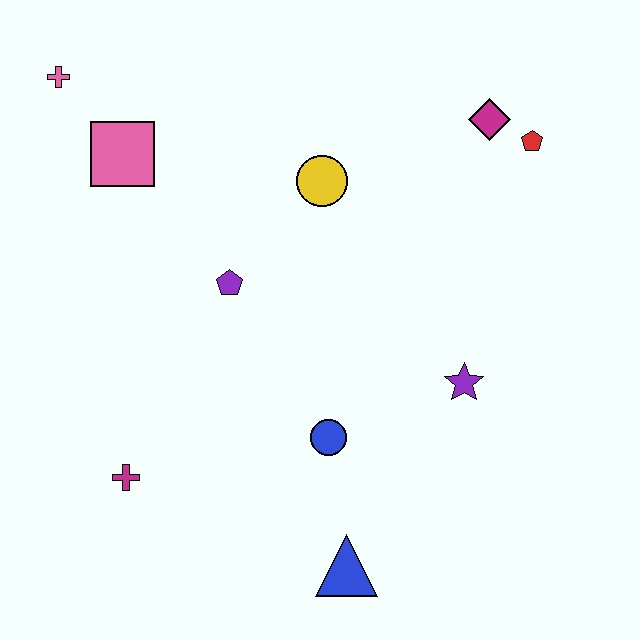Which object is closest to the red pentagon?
The magenta diamond is closest to the red pentagon.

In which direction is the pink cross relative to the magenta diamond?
The pink cross is to the left of the magenta diamond.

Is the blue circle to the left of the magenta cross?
No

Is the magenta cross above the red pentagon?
No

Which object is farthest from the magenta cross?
The red pentagon is farthest from the magenta cross.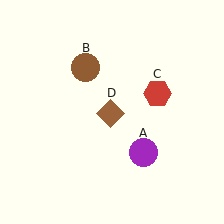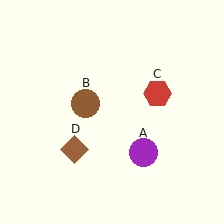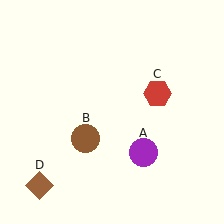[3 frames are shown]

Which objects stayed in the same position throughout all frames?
Purple circle (object A) and red hexagon (object C) remained stationary.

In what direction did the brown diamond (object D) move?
The brown diamond (object D) moved down and to the left.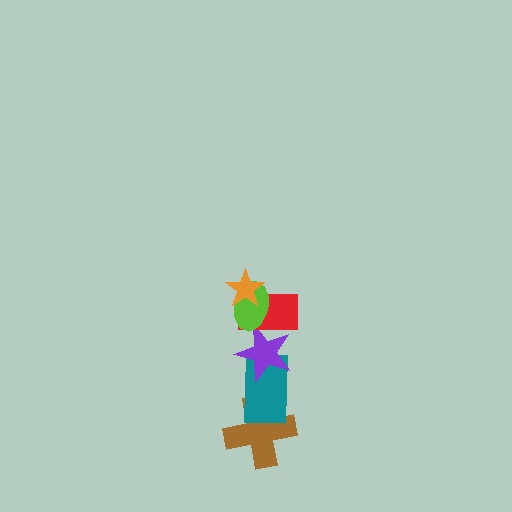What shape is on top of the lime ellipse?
The orange star is on top of the lime ellipse.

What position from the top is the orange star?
The orange star is 1st from the top.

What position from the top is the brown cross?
The brown cross is 6th from the top.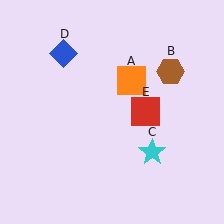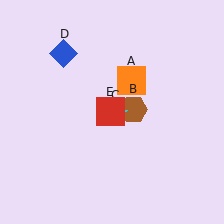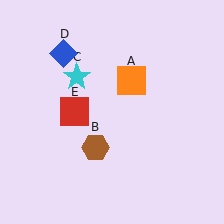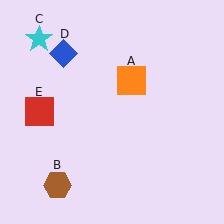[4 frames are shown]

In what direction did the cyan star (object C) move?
The cyan star (object C) moved up and to the left.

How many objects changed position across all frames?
3 objects changed position: brown hexagon (object B), cyan star (object C), red square (object E).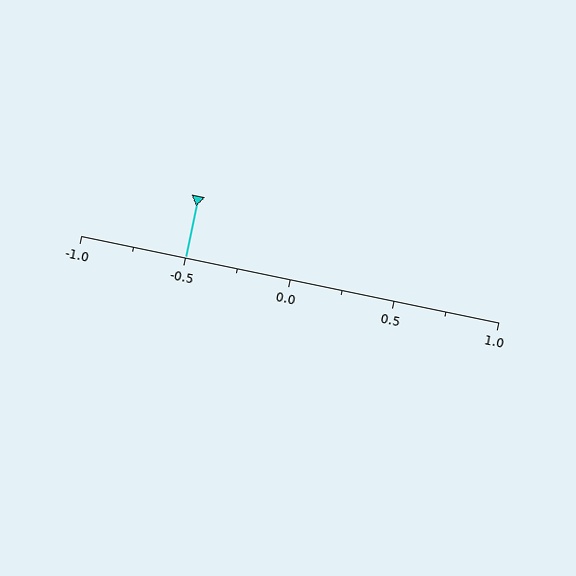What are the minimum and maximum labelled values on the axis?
The axis runs from -1.0 to 1.0.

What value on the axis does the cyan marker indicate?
The marker indicates approximately -0.5.